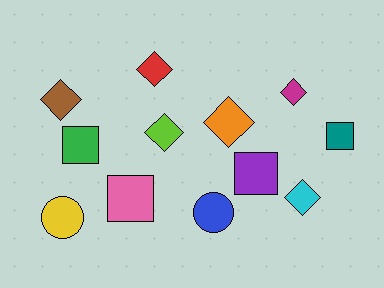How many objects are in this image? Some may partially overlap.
There are 12 objects.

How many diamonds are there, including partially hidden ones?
There are 6 diamonds.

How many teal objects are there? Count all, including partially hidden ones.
There is 1 teal object.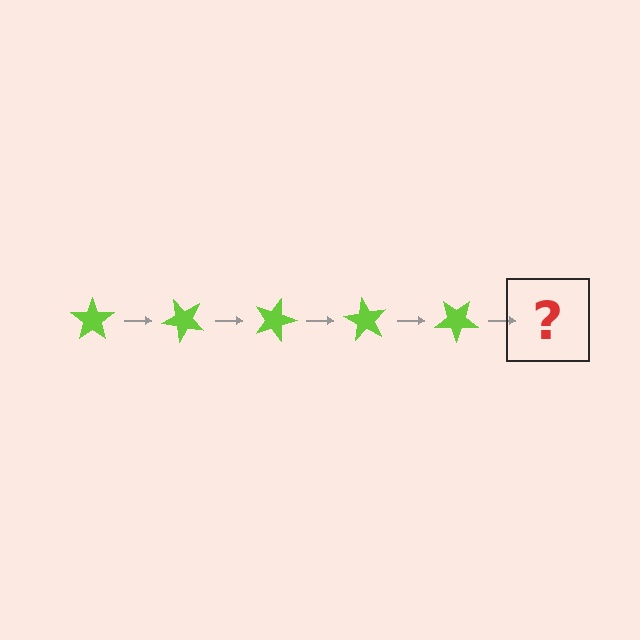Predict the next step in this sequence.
The next step is a lime star rotated 225 degrees.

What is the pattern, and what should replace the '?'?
The pattern is that the star rotates 45 degrees each step. The '?' should be a lime star rotated 225 degrees.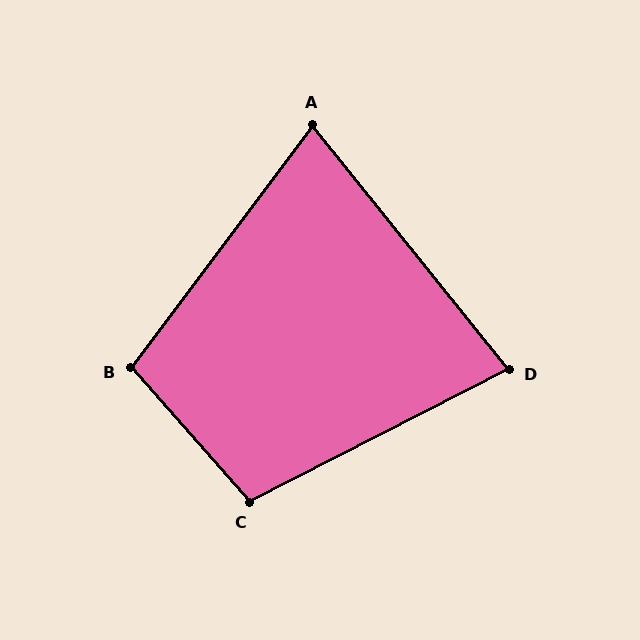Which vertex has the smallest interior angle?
A, at approximately 76 degrees.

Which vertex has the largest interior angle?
C, at approximately 104 degrees.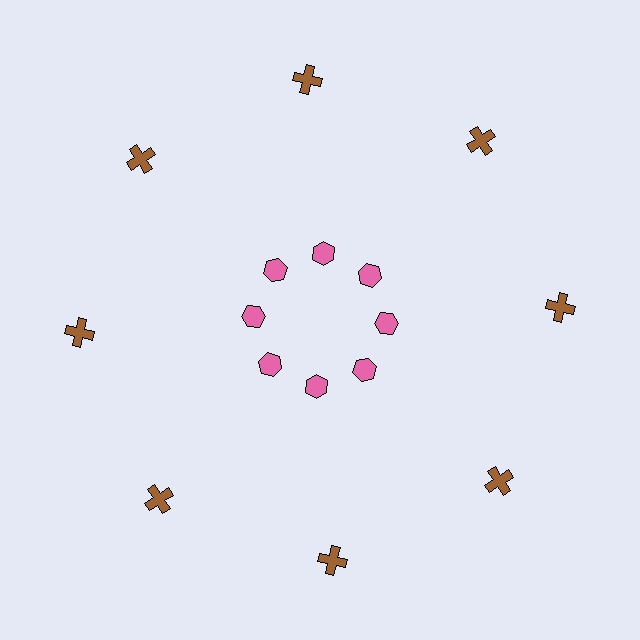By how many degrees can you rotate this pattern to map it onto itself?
The pattern maps onto itself every 45 degrees of rotation.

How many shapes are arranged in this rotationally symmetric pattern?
There are 16 shapes, arranged in 8 groups of 2.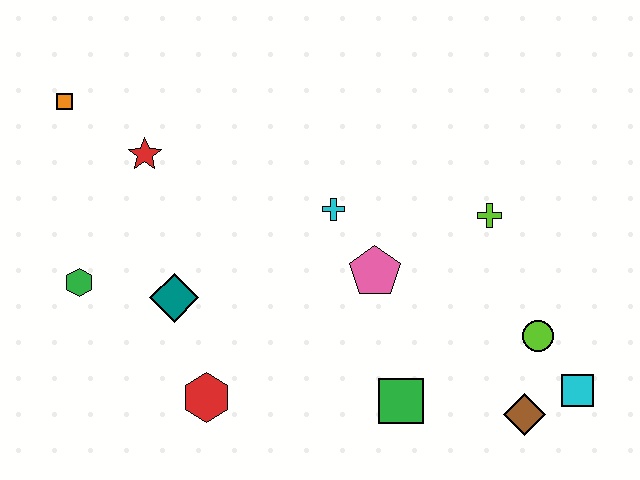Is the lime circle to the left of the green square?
No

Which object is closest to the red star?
The orange square is closest to the red star.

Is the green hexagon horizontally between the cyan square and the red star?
No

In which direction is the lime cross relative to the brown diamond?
The lime cross is above the brown diamond.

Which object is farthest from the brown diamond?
The orange square is farthest from the brown diamond.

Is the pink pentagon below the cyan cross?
Yes